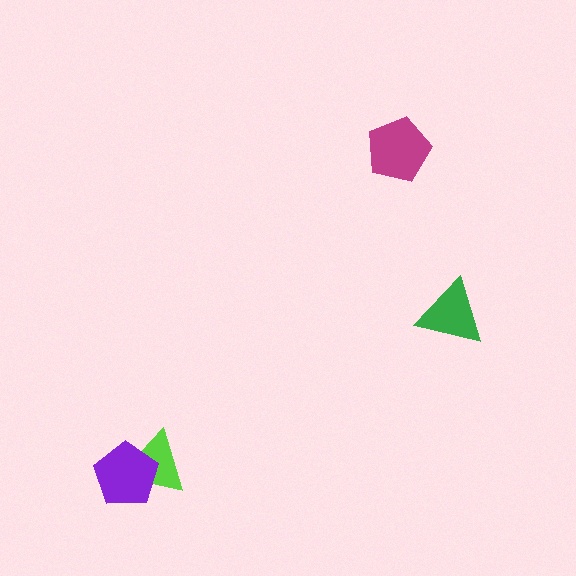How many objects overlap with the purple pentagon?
1 object overlaps with the purple pentagon.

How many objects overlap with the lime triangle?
1 object overlaps with the lime triangle.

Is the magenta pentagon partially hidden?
No, no other shape covers it.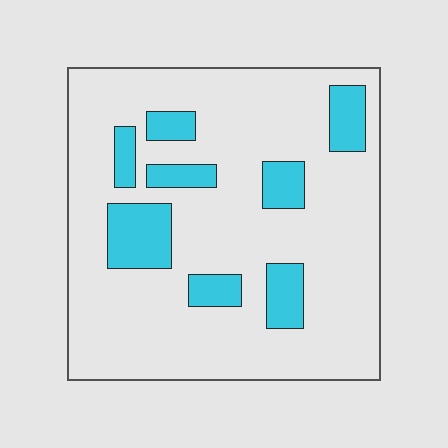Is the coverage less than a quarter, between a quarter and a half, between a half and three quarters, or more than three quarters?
Less than a quarter.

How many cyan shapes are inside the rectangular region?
8.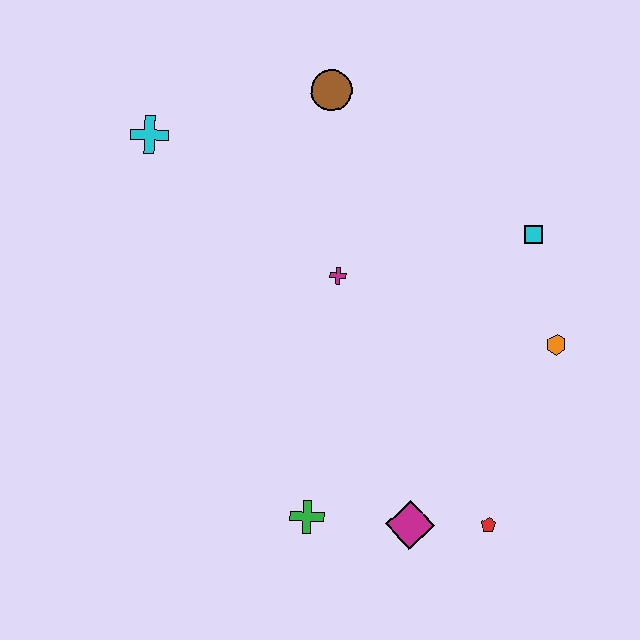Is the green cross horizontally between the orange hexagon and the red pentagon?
No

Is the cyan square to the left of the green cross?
No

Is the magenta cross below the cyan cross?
Yes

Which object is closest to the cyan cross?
The brown circle is closest to the cyan cross.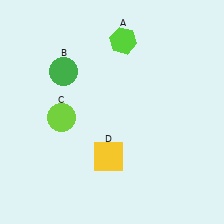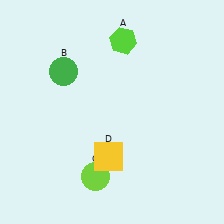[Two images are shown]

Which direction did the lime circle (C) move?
The lime circle (C) moved down.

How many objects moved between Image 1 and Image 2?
1 object moved between the two images.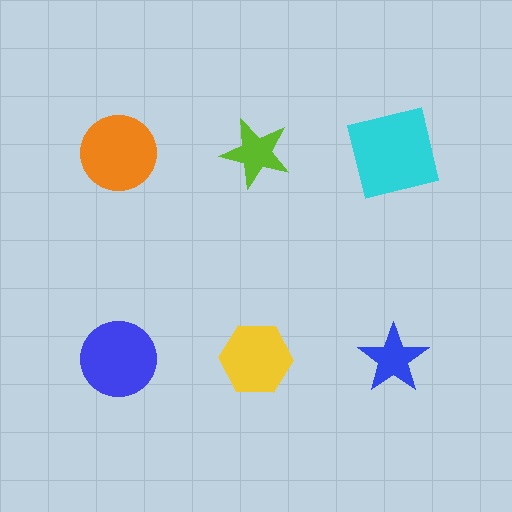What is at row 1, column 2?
A lime star.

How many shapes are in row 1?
3 shapes.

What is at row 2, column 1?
A blue circle.